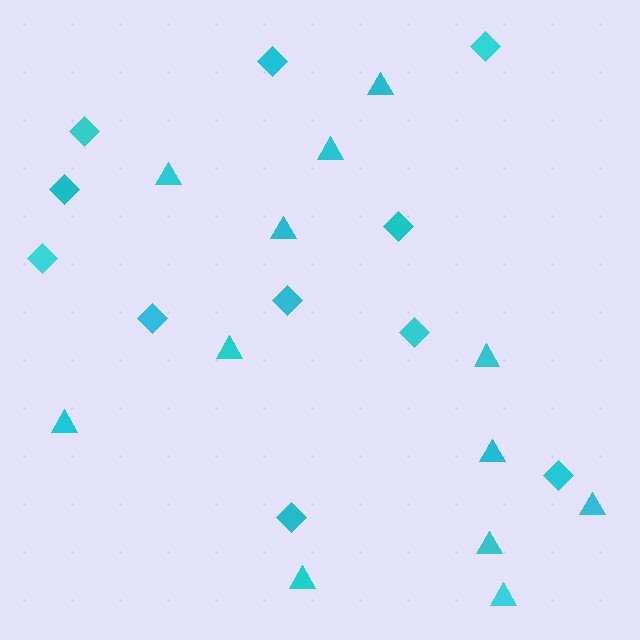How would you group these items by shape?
There are 2 groups: one group of triangles (12) and one group of diamonds (11).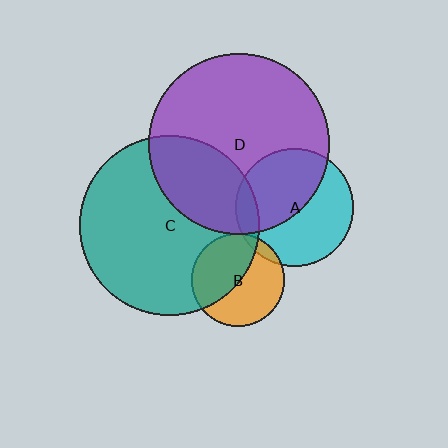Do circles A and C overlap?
Yes.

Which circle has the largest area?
Circle D (purple).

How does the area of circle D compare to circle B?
Approximately 3.8 times.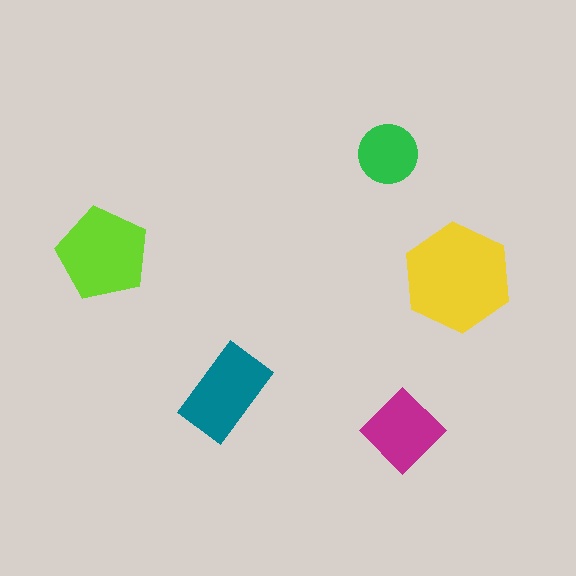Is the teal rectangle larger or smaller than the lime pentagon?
Smaller.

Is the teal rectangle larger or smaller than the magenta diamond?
Larger.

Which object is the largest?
The yellow hexagon.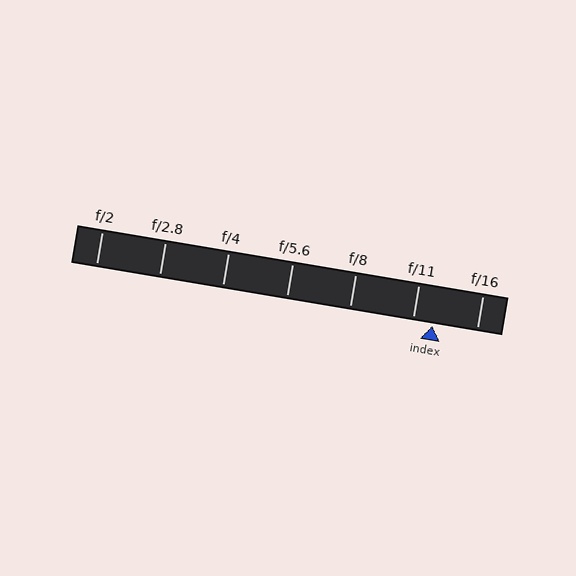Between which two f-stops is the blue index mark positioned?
The index mark is between f/11 and f/16.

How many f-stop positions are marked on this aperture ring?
There are 7 f-stop positions marked.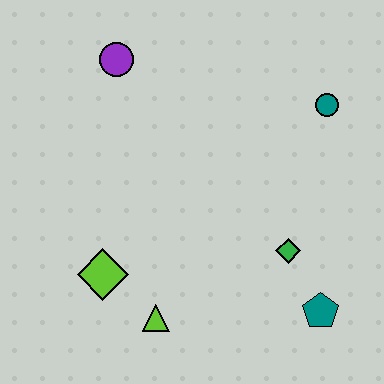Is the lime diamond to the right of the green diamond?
No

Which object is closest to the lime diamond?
The lime triangle is closest to the lime diamond.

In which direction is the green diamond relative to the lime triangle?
The green diamond is to the right of the lime triangle.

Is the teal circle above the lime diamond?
Yes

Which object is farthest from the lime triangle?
The teal circle is farthest from the lime triangle.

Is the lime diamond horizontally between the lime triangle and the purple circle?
No